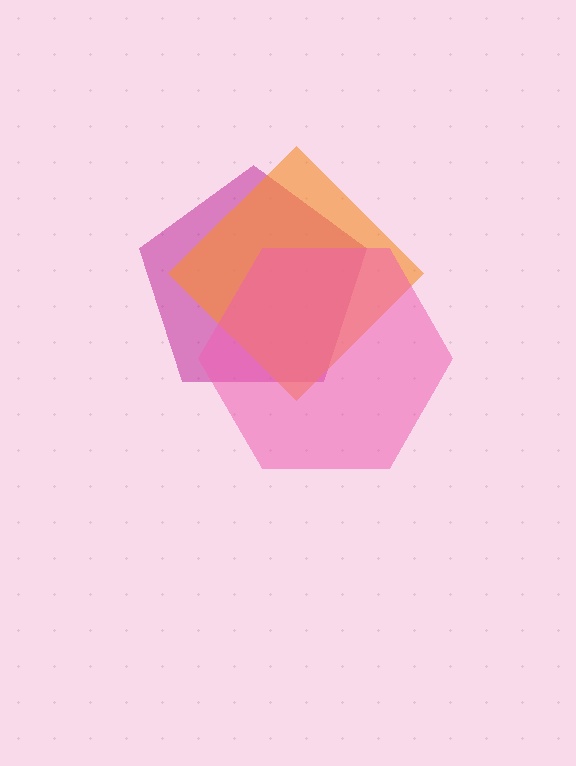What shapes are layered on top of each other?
The layered shapes are: a magenta pentagon, an orange diamond, a pink hexagon.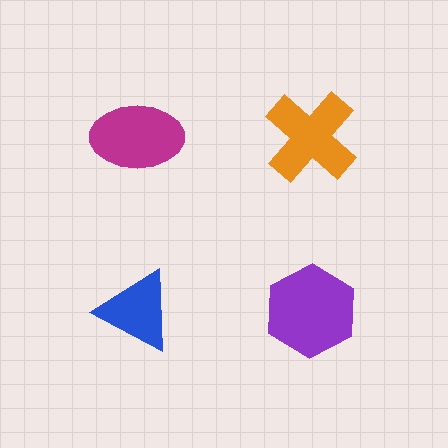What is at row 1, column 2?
An orange cross.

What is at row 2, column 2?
A purple hexagon.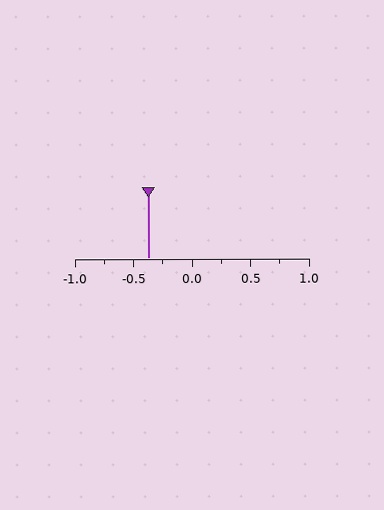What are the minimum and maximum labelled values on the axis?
The axis runs from -1.0 to 1.0.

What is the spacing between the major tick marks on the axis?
The major ticks are spaced 0.5 apart.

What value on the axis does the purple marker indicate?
The marker indicates approximately -0.38.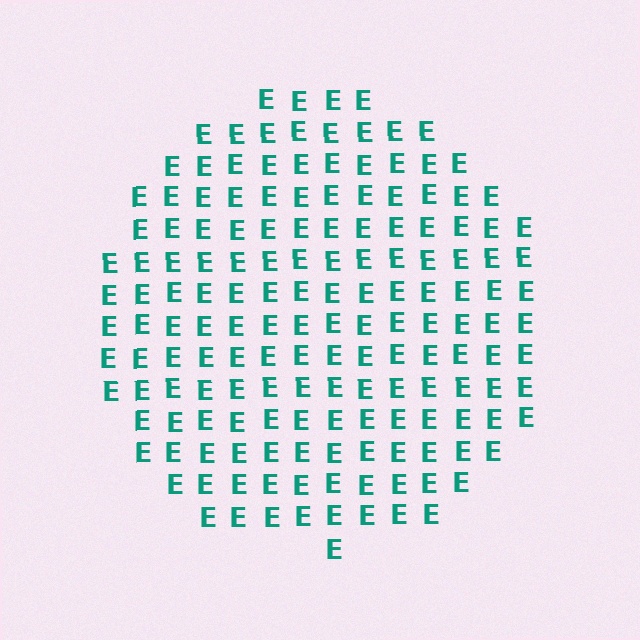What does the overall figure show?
The overall figure shows a circle.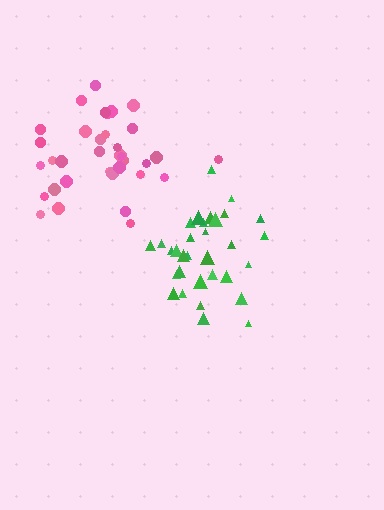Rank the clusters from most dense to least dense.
green, pink.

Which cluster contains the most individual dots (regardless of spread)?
Pink (35).